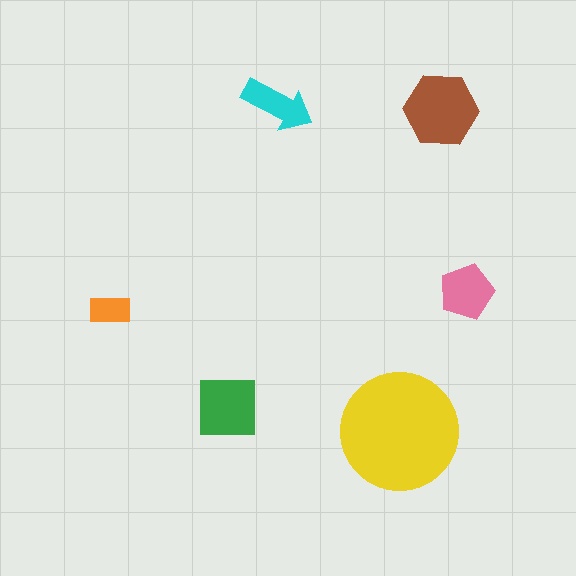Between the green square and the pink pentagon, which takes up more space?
The green square.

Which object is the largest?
The yellow circle.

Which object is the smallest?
The orange rectangle.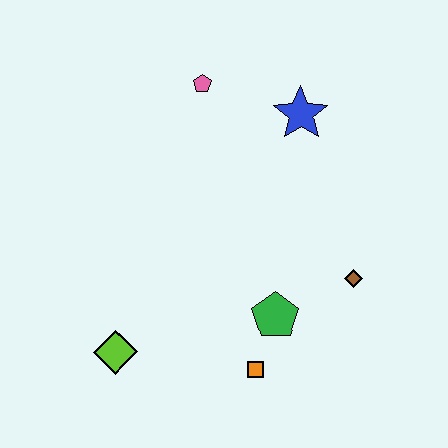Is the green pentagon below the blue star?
Yes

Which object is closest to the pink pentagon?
The blue star is closest to the pink pentagon.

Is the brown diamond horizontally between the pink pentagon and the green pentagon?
No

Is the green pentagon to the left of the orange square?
No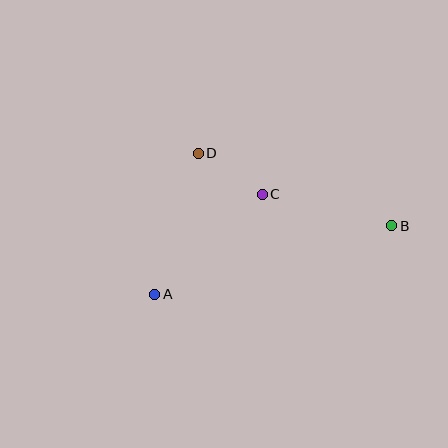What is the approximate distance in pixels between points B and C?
The distance between B and C is approximately 133 pixels.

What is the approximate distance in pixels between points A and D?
The distance between A and D is approximately 148 pixels.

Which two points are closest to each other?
Points C and D are closest to each other.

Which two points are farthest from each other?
Points A and B are farthest from each other.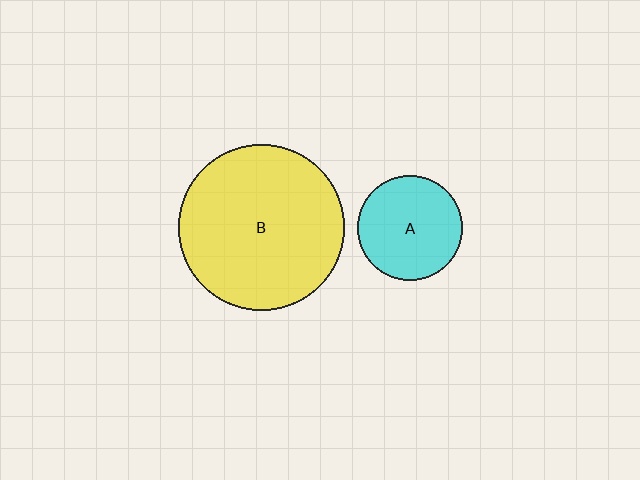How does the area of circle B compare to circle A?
Approximately 2.5 times.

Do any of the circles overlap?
No, none of the circles overlap.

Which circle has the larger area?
Circle B (yellow).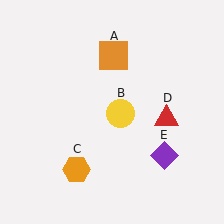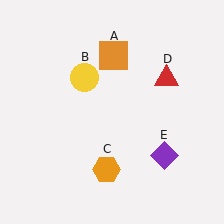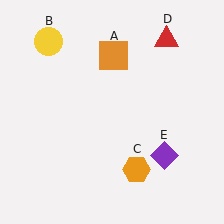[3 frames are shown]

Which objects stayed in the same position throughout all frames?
Orange square (object A) and purple diamond (object E) remained stationary.